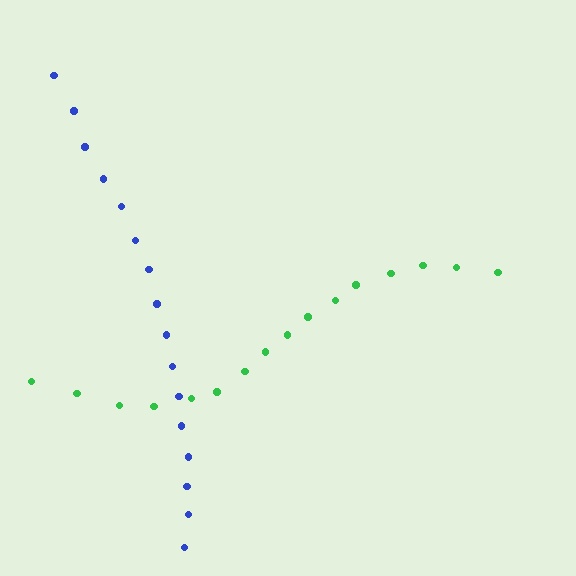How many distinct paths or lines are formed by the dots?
There are 2 distinct paths.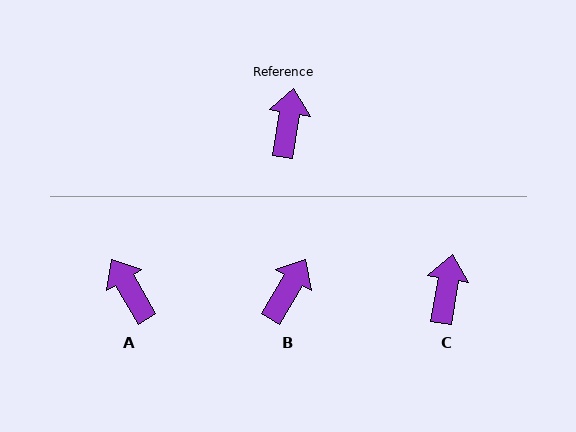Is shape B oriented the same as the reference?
No, it is off by about 21 degrees.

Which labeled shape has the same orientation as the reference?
C.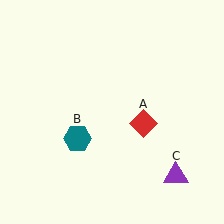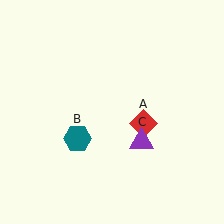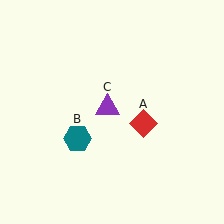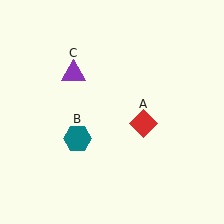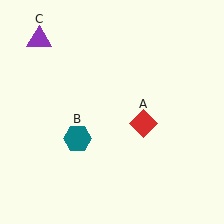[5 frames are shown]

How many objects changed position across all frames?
1 object changed position: purple triangle (object C).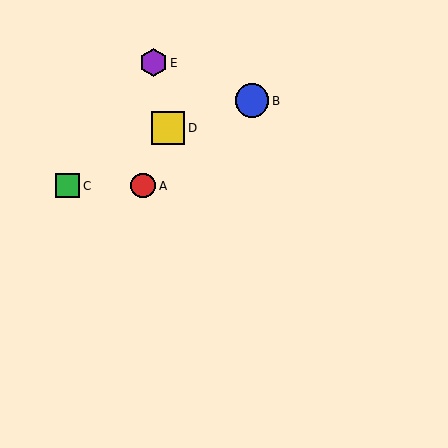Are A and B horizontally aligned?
No, A is at y≈186 and B is at y≈101.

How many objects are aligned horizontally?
2 objects (A, C) are aligned horizontally.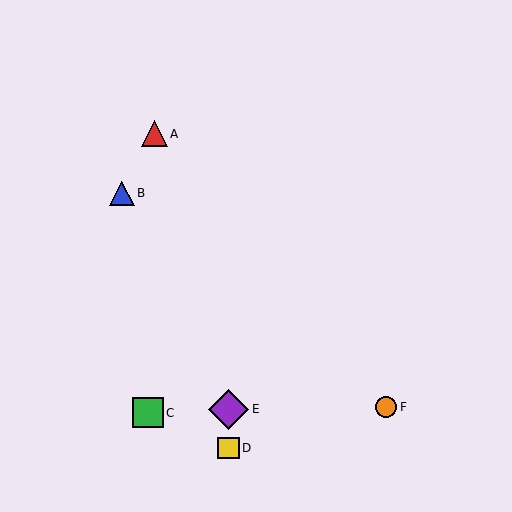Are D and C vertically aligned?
No, D is at x≈229 and C is at x≈148.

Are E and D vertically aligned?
Yes, both are at x≈229.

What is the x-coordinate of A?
Object A is at x≈154.